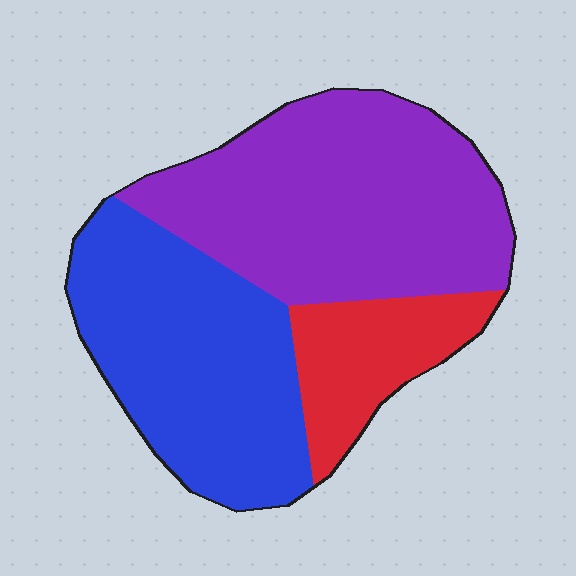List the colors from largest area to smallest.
From largest to smallest: purple, blue, red.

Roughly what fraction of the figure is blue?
Blue takes up about three eighths (3/8) of the figure.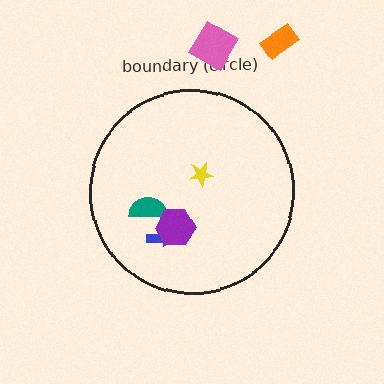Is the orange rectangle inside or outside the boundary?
Outside.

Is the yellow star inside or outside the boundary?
Inside.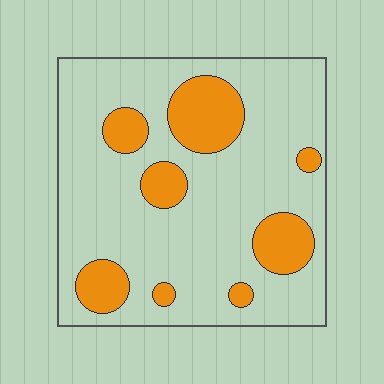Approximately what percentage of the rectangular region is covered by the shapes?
Approximately 20%.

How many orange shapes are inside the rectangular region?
8.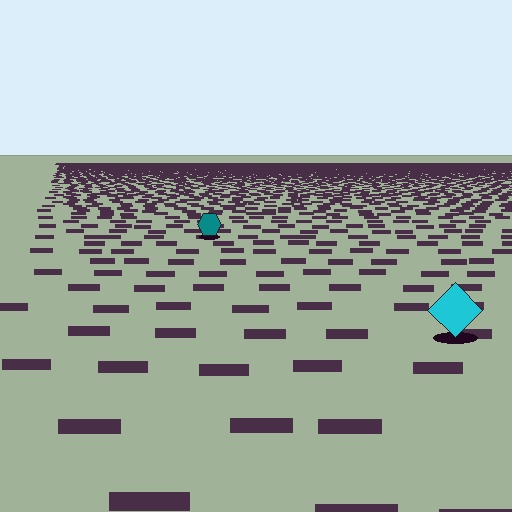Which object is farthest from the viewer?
The teal hexagon is farthest from the viewer. It appears smaller and the ground texture around it is denser.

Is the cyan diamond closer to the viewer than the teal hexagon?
Yes. The cyan diamond is closer — you can tell from the texture gradient: the ground texture is coarser near it.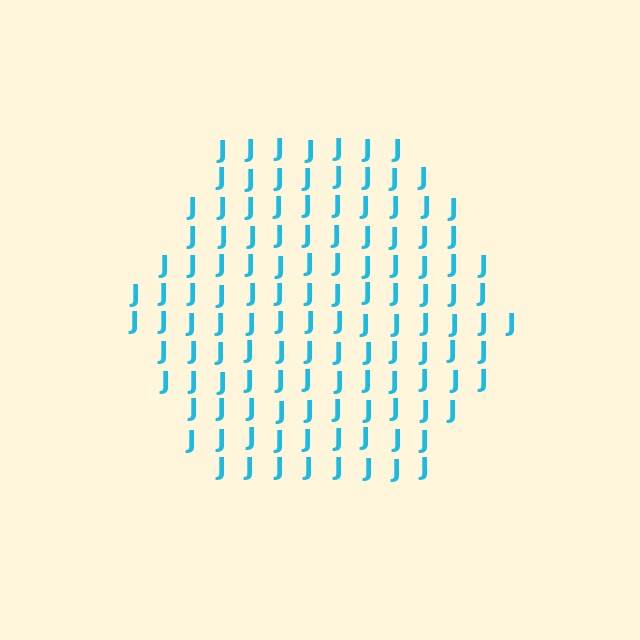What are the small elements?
The small elements are letter J's.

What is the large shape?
The large shape is a hexagon.